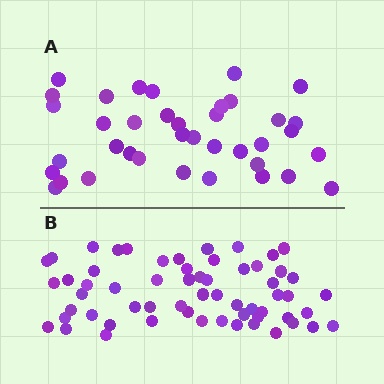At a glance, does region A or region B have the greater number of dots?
Region B (the bottom region) has more dots.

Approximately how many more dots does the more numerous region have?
Region B has approximately 20 more dots than region A.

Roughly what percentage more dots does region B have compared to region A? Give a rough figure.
About 60% more.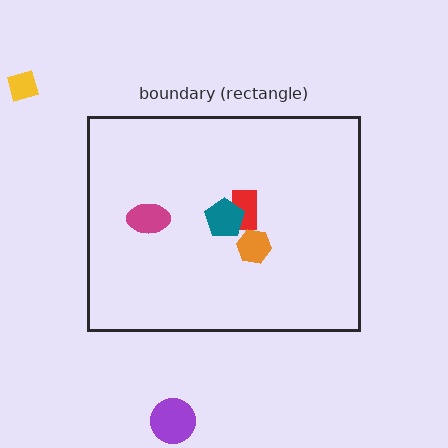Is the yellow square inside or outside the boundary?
Outside.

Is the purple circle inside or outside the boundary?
Outside.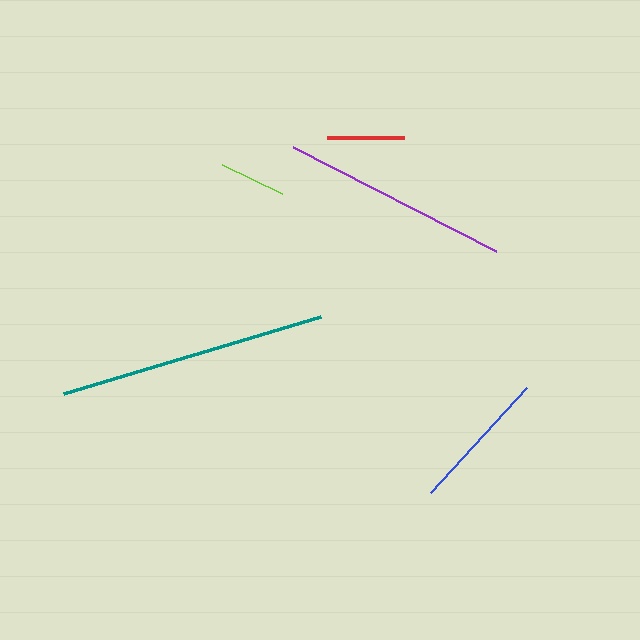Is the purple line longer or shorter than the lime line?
The purple line is longer than the lime line.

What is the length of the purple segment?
The purple segment is approximately 228 pixels long.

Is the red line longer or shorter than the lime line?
The red line is longer than the lime line.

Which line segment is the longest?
The teal line is the longest at approximately 269 pixels.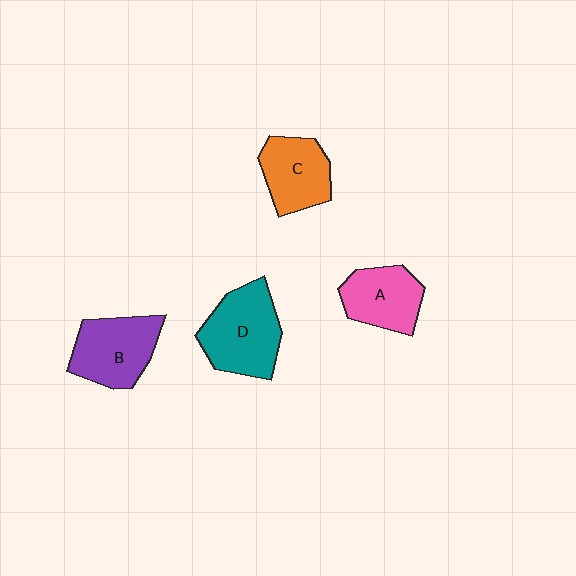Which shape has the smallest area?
Shape A (pink).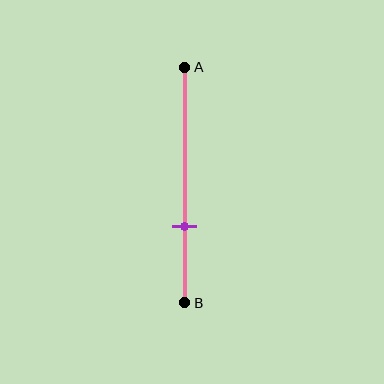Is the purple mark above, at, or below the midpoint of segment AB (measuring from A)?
The purple mark is below the midpoint of segment AB.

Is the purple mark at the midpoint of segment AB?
No, the mark is at about 65% from A, not at the 50% midpoint.